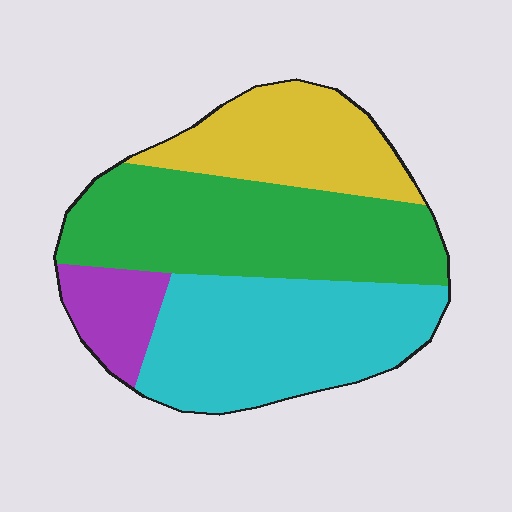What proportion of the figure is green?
Green takes up about three eighths (3/8) of the figure.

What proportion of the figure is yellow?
Yellow covers roughly 20% of the figure.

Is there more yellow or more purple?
Yellow.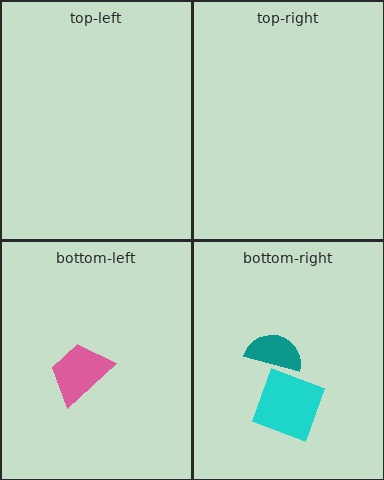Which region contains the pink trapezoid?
The bottom-left region.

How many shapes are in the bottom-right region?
2.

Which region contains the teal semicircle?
The bottom-right region.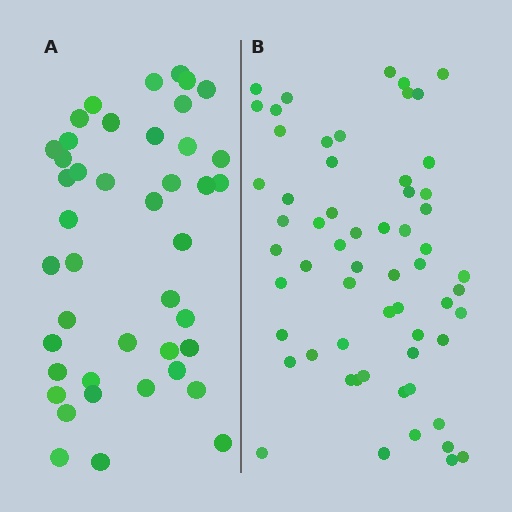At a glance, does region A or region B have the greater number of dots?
Region B (the right region) has more dots.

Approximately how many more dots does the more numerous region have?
Region B has approximately 15 more dots than region A.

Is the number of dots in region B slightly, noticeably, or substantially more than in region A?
Region B has noticeably more, but not dramatically so. The ratio is roughly 1.4 to 1.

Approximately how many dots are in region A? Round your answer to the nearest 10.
About 40 dots. (The exact count is 43, which rounds to 40.)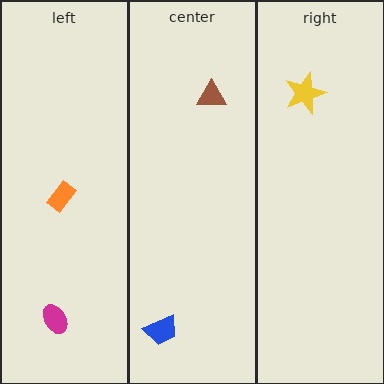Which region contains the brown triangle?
The center region.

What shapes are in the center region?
The blue trapezoid, the brown triangle.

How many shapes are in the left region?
2.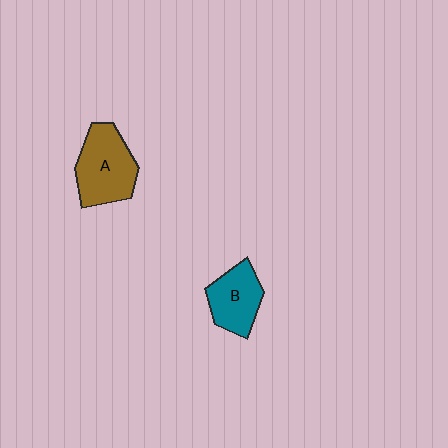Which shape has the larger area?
Shape A (brown).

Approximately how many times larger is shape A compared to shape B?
Approximately 1.3 times.